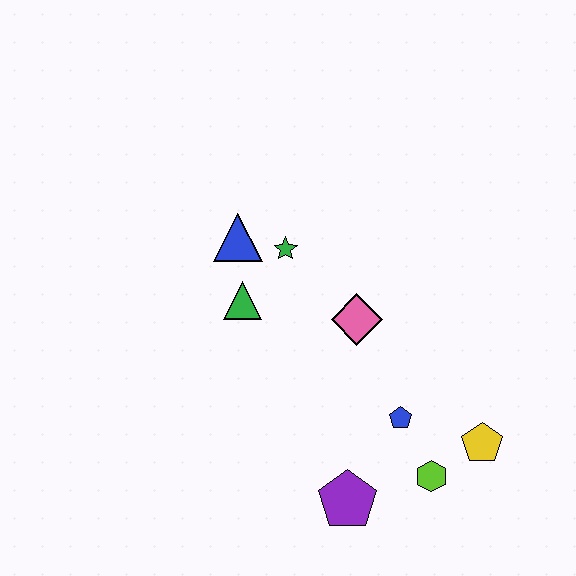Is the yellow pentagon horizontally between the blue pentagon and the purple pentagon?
No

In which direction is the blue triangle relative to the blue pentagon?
The blue triangle is above the blue pentagon.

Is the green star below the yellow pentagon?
No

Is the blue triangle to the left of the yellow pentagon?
Yes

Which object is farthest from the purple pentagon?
The blue triangle is farthest from the purple pentagon.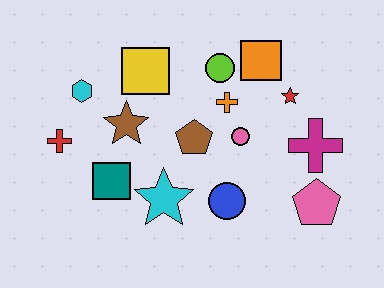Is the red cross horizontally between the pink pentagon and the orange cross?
No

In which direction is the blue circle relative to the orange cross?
The blue circle is below the orange cross.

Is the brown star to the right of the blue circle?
No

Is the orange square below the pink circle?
No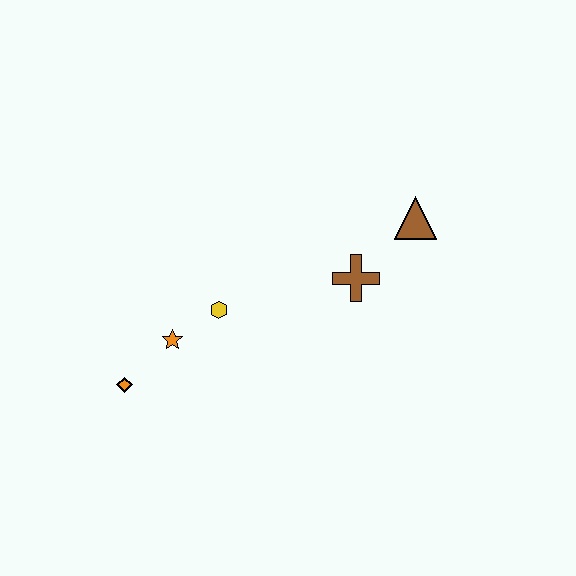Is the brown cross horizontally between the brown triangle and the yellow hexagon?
Yes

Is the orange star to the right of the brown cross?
No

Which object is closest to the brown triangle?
The brown cross is closest to the brown triangle.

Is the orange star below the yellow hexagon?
Yes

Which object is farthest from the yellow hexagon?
The brown triangle is farthest from the yellow hexagon.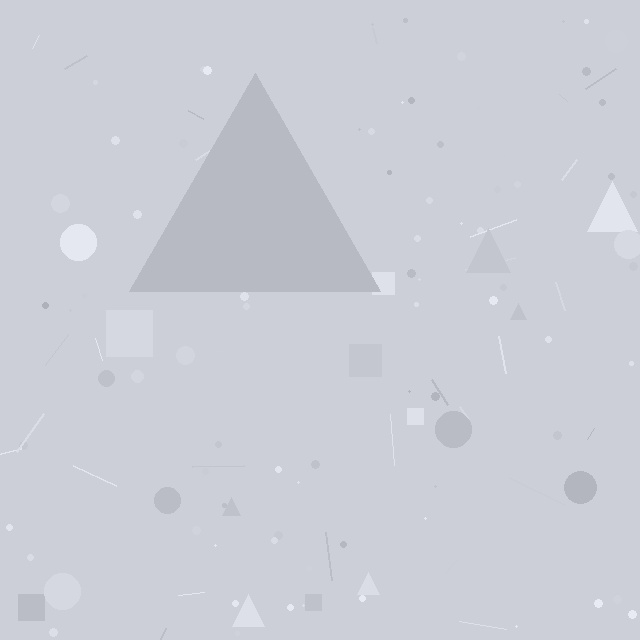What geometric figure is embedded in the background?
A triangle is embedded in the background.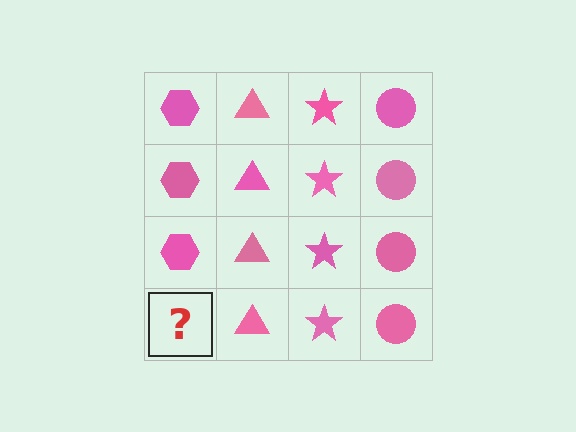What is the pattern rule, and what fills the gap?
The rule is that each column has a consistent shape. The gap should be filled with a pink hexagon.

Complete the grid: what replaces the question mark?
The question mark should be replaced with a pink hexagon.